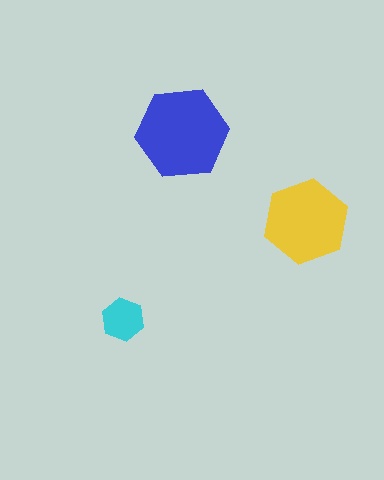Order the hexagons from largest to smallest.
the blue one, the yellow one, the cyan one.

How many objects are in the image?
There are 3 objects in the image.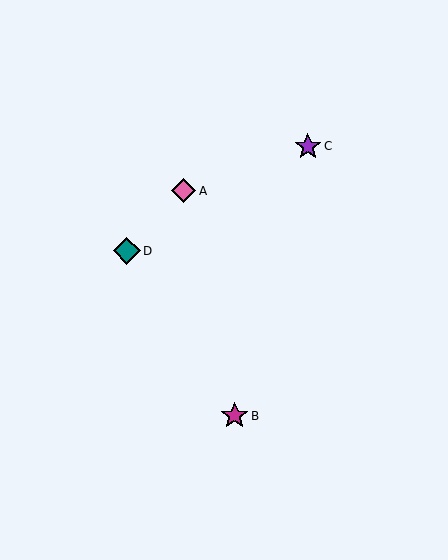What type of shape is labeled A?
Shape A is a pink diamond.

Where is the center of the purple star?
The center of the purple star is at (308, 146).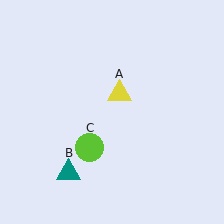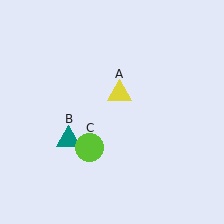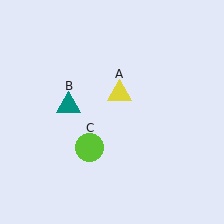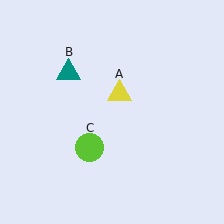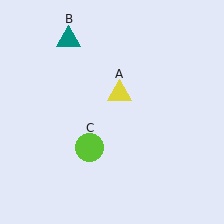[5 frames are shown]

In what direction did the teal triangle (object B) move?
The teal triangle (object B) moved up.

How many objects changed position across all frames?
1 object changed position: teal triangle (object B).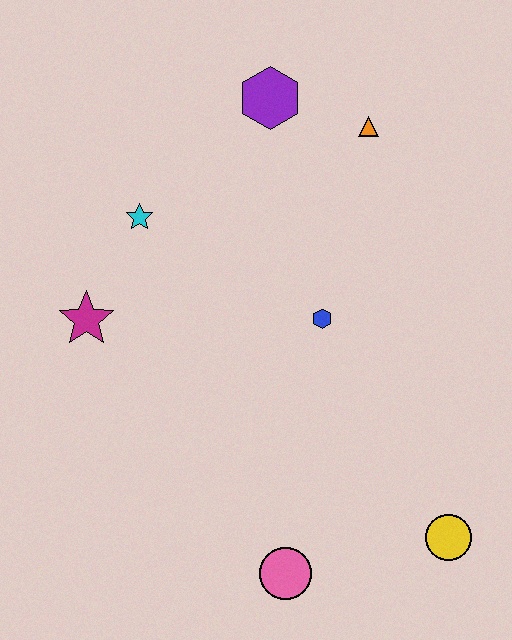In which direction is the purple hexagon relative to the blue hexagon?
The purple hexagon is above the blue hexagon.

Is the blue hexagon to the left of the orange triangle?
Yes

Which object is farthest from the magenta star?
The yellow circle is farthest from the magenta star.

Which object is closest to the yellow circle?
The pink circle is closest to the yellow circle.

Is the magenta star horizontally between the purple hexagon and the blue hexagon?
No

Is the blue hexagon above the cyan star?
No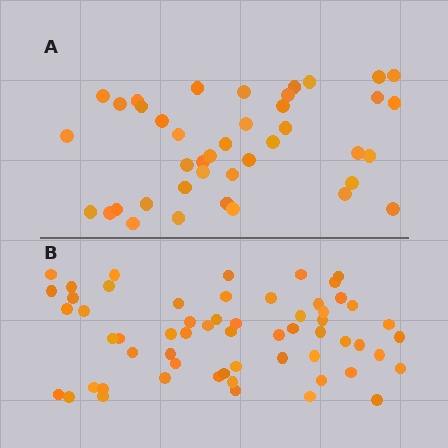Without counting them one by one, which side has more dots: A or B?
Region B (the bottom region) has more dots.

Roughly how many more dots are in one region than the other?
Region B has approximately 20 more dots than region A.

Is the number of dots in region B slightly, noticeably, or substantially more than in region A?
Region B has noticeably more, but not dramatically so. The ratio is roughly 1.4 to 1.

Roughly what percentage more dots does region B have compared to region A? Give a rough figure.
About 45% more.